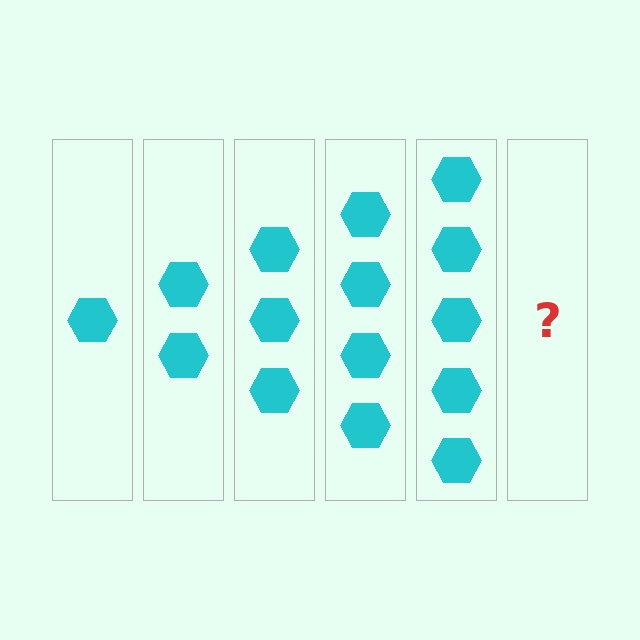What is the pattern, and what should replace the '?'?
The pattern is that each step adds one more hexagon. The '?' should be 6 hexagons.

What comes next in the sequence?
The next element should be 6 hexagons.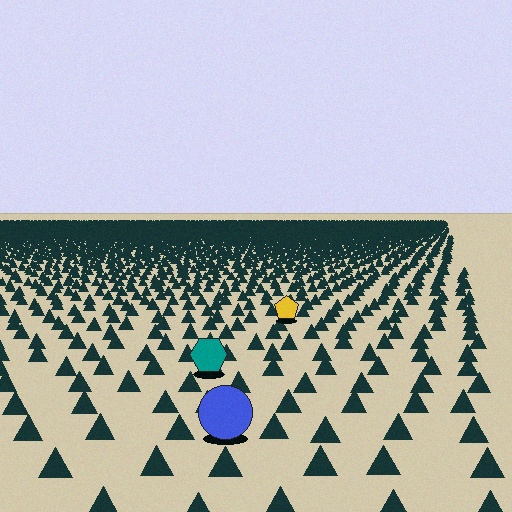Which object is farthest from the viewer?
The yellow pentagon is farthest from the viewer. It appears smaller and the ground texture around it is denser.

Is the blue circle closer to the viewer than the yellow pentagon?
Yes. The blue circle is closer — you can tell from the texture gradient: the ground texture is coarser near it.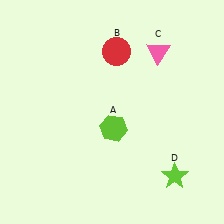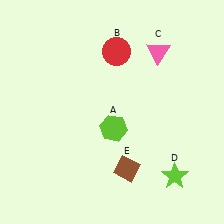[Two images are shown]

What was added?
A brown diamond (E) was added in Image 2.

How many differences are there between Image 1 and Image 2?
There is 1 difference between the two images.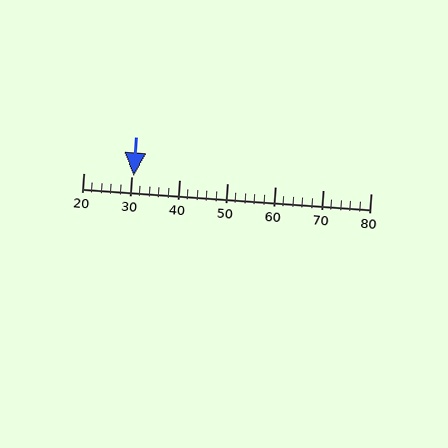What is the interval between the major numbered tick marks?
The major tick marks are spaced 10 units apart.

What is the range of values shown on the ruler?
The ruler shows values from 20 to 80.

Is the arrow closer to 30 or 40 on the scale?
The arrow is closer to 30.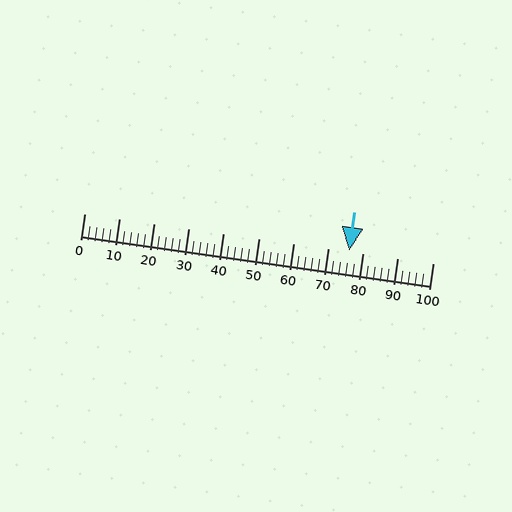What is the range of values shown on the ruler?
The ruler shows values from 0 to 100.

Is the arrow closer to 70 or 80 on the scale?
The arrow is closer to 80.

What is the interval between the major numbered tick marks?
The major tick marks are spaced 10 units apart.